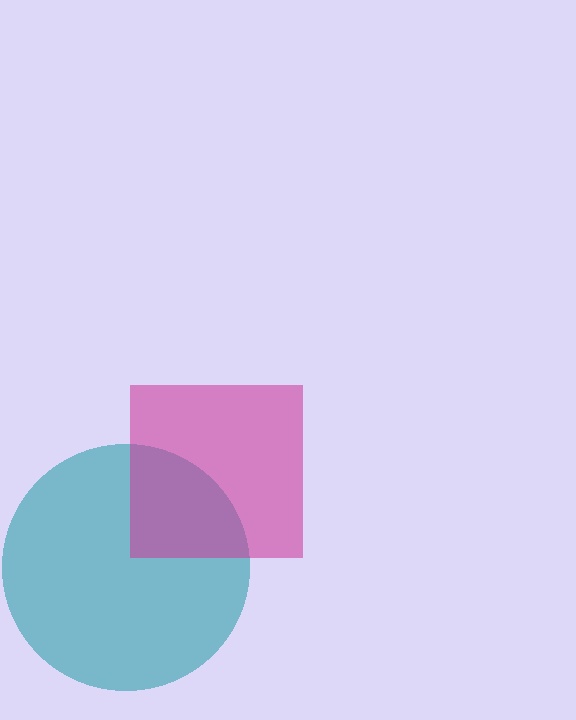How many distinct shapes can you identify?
There are 2 distinct shapes: a teal circle, a magenta square.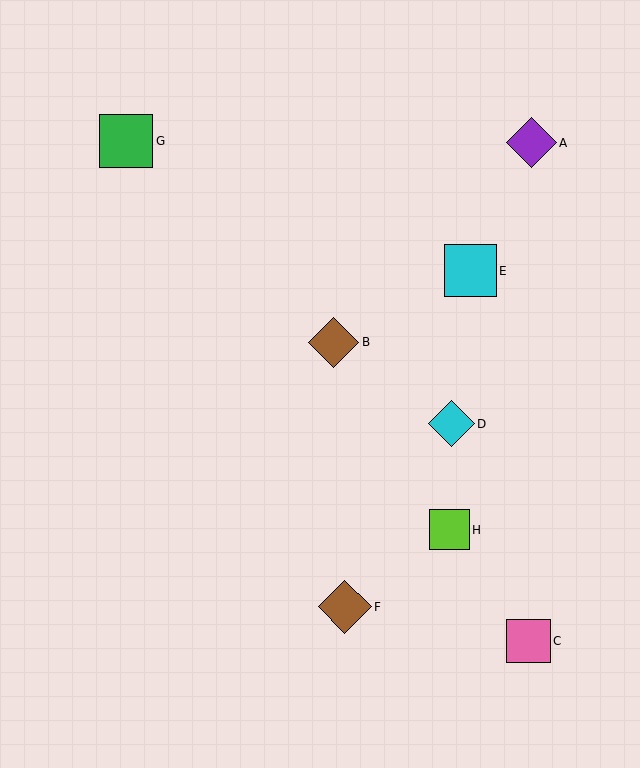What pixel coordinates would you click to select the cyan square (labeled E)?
Click at (470, 271) to select the cyan square E.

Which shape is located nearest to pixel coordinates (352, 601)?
The brown diamond (labeled F) at (345, 607) is nearest to that location.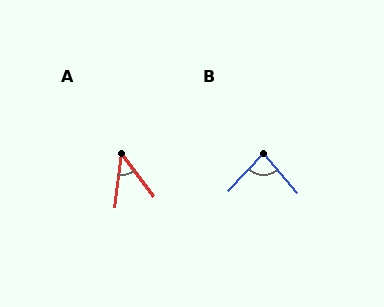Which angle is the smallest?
A, at approximately 43 degrees.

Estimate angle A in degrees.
Approximately 43 degrees.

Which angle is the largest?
B, at approximately 84 degrees.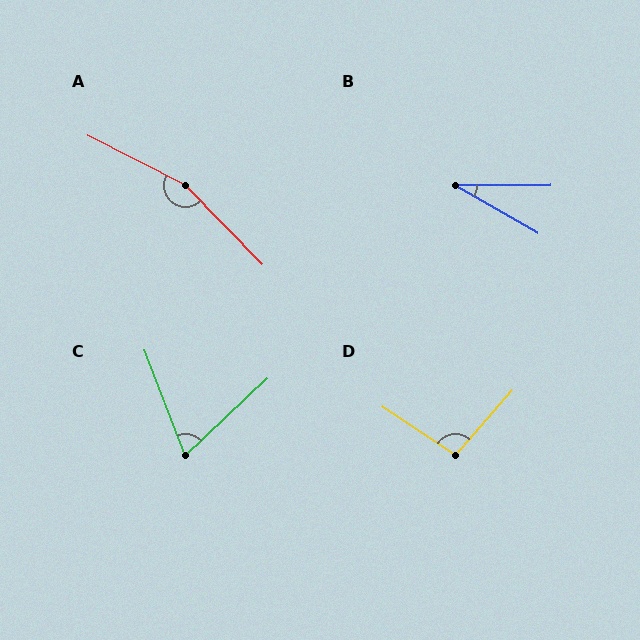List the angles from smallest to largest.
B (30°), C (67°), D (98°), A (161°).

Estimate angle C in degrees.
Approximately 67 degrees.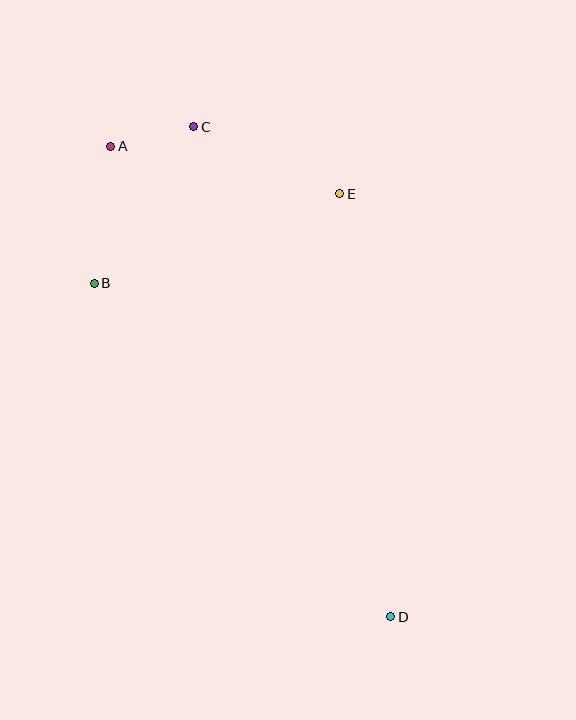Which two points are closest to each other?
Points A and C are closest to each other.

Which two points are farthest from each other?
Points A and D are farthest from each other.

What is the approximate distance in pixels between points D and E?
The distance between D and E is approximately 426 pixels.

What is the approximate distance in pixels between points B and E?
The distance between B and E is approximately 261 pixels.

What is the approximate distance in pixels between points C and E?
The distance between C and E is approximately 161 pixels.